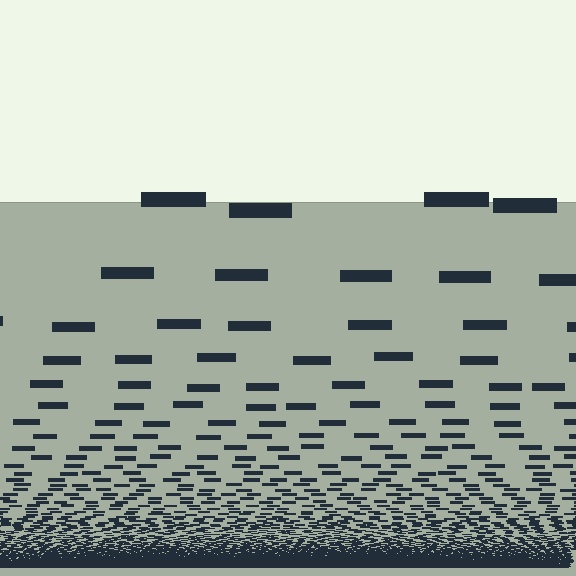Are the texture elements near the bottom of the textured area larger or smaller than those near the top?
Smaller. The gradient is inverted — elements near the bottom are smaller and denser.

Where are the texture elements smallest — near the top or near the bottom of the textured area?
Near the bottom.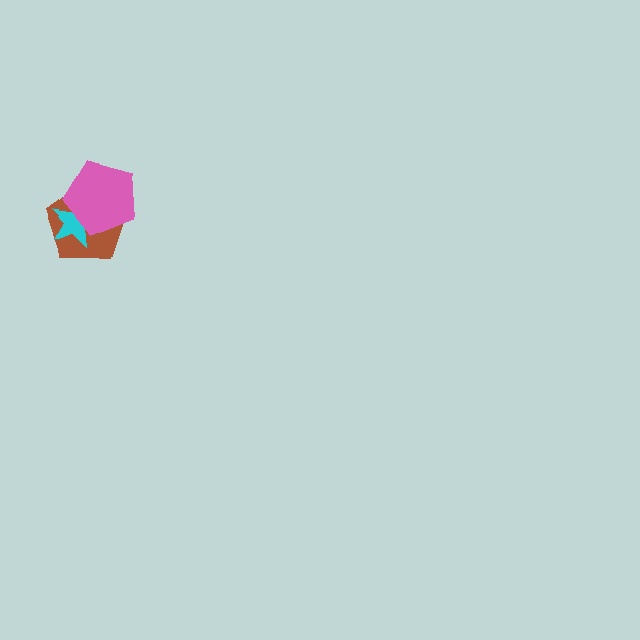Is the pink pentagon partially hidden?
No, no other shape covers it.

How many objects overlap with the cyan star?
2 objects overlap with the cyan star.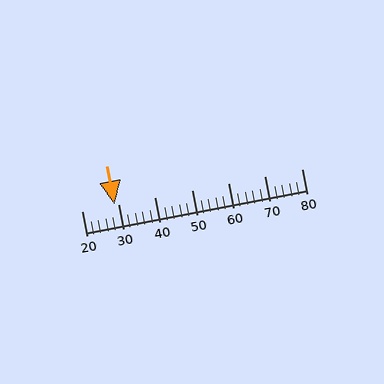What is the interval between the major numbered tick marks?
The major tick marks are spaced 10 units apart.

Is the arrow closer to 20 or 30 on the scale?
The arrow is closer to 30.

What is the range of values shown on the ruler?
The ruler shows values from 20 to 80.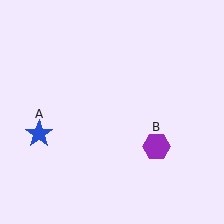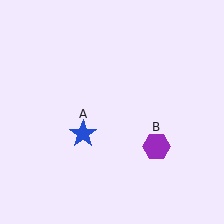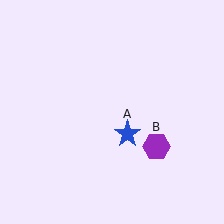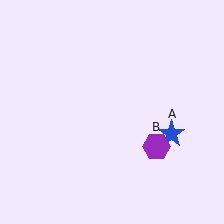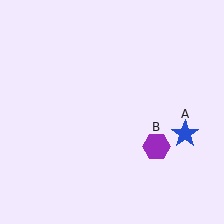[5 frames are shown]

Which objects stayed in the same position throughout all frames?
Purple hexagon (object B) remained stationary.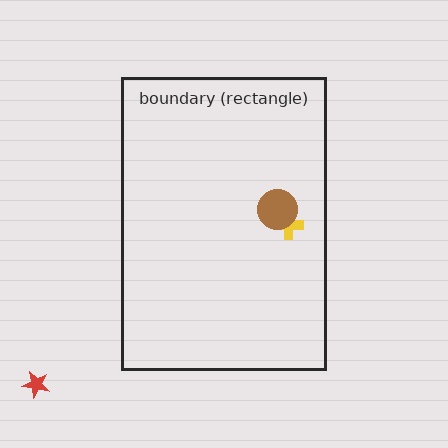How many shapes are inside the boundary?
2 inside, 1 outside.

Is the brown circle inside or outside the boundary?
Inside.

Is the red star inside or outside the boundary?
Outside.